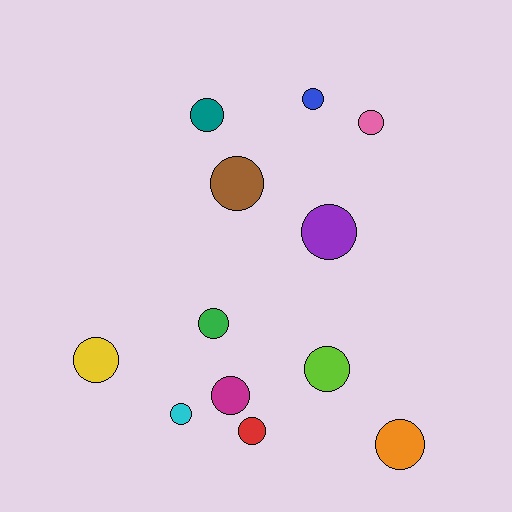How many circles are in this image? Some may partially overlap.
There are 12 circles.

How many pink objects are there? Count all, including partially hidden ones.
There is 1 pink object.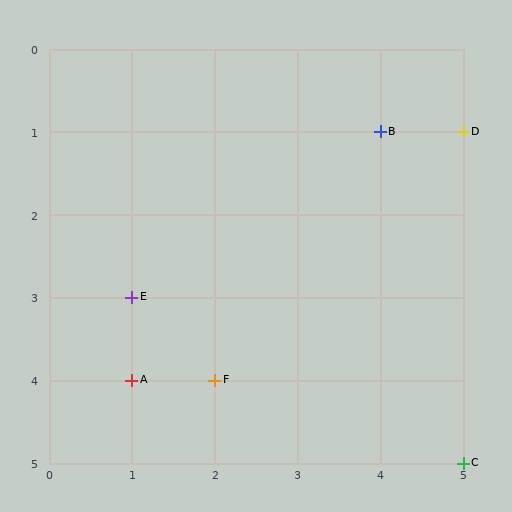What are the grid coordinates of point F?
Point F is at grid coordinates (2, 4).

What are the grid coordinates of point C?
Point C is at grid coordinates (5, 5).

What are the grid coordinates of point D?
Point D is at grid coordinates (5, 1).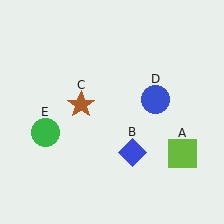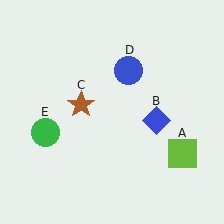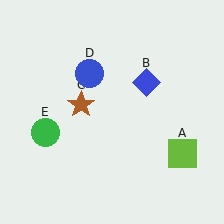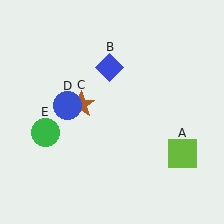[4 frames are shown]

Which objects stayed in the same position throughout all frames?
Lime square (object A) and brown star (object C) and green circle (object E) remained stationary.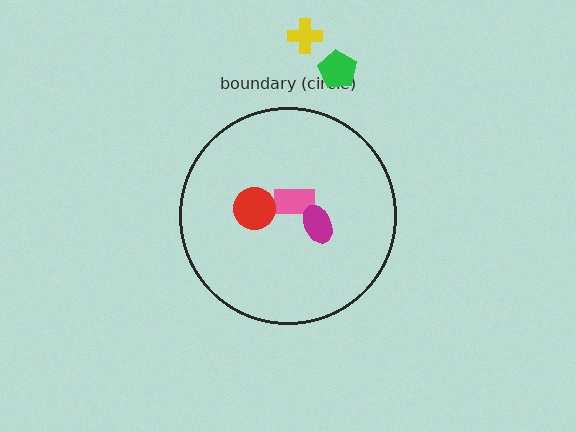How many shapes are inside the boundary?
3 inside, 2 outside.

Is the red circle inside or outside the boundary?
Inside.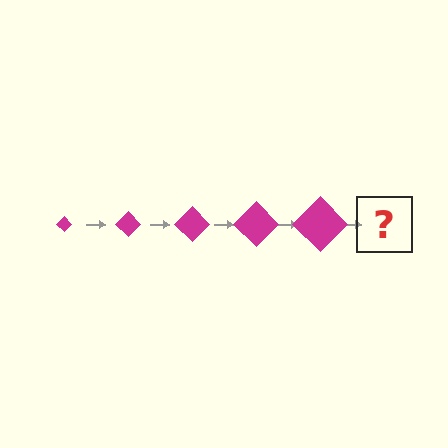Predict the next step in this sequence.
The next step is a magenta diamond, larger than the previous one.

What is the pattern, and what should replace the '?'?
The pattern is that the diamond gets progressively larger each step. The '?' should be a magenta diamond, larger than the previous one.